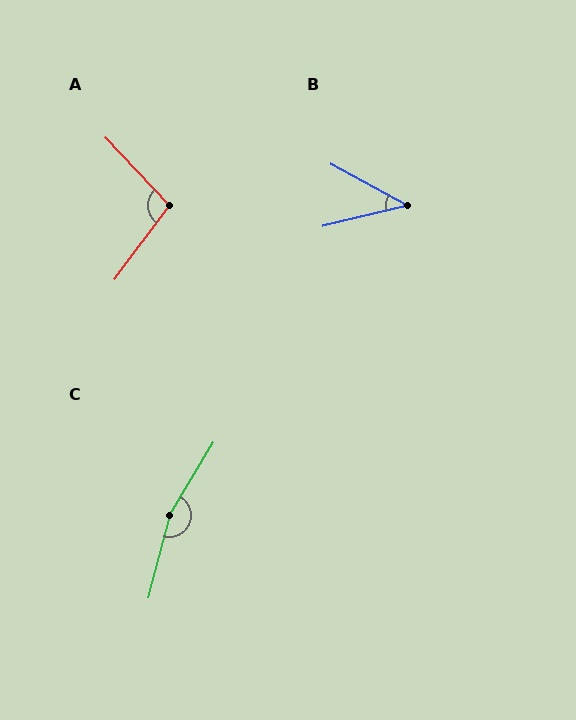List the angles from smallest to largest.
B (42°), A (100°), C (164°).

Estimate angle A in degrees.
Approximately 100 degrees.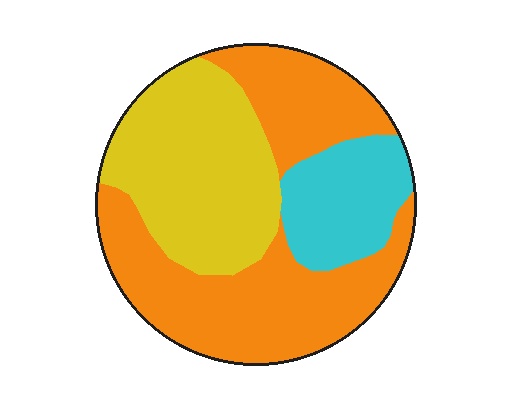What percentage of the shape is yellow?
Yellow covers roughly 35% of the shape.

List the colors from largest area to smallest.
From largest to smallest: orange, yellow, cyan.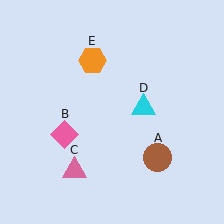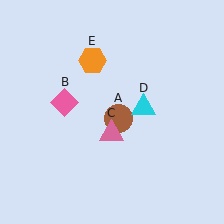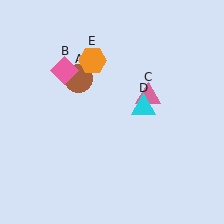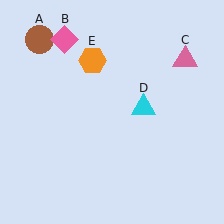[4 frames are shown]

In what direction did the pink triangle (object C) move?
The pink triangle (object C) moved up and to the right.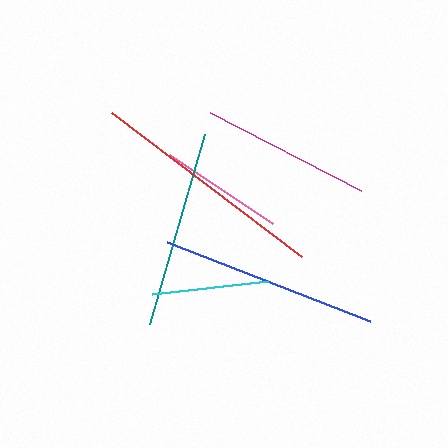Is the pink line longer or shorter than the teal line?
The teal line is longer than the pink line.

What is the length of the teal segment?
The teal segment is approximately 197 pixels long.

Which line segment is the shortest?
The cyan line is the shortest at approximately 116 pixels.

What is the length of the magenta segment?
The magenta segment is approximately 170 pixels long.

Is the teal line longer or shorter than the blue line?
The blue line is longer than the teal line.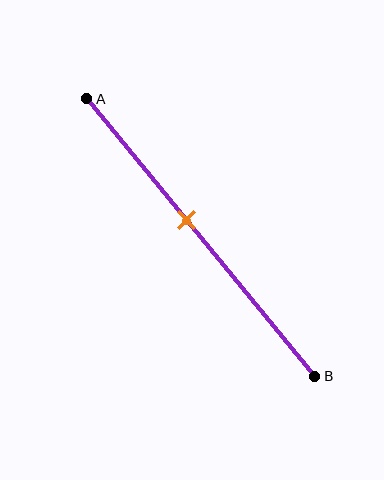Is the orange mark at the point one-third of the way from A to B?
No, the mark is at about 45% from A, not at the 33% one-third point.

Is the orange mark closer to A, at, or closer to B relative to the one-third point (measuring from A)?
The orange mark is closer to point B than the one-third point of segment AB.